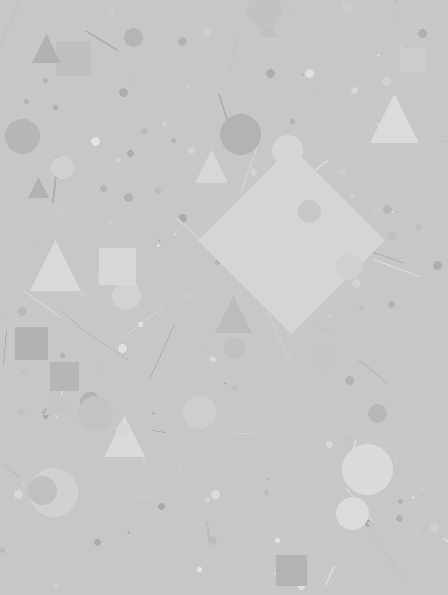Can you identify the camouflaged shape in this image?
The camouflaged shape is a diamond.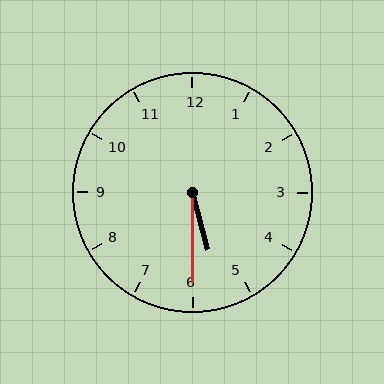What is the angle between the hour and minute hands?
Approximately 15 degrees.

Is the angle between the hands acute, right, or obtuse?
It is acute.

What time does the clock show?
5:30.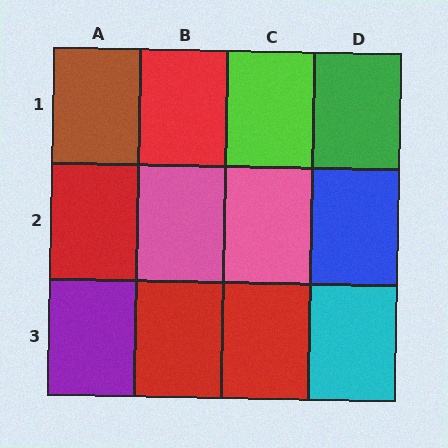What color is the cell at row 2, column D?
Blue.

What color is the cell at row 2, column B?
Pink.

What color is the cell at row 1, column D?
Green.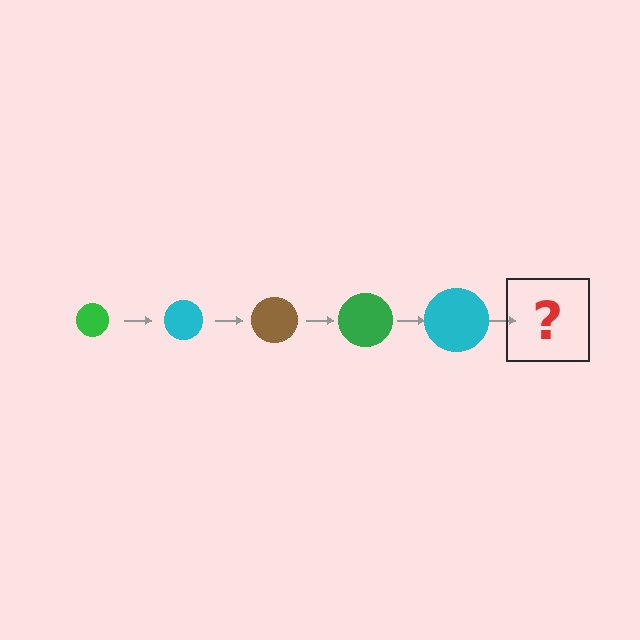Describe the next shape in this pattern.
It should be a brown circle, larger than the previous one.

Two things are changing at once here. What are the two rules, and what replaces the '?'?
The two rules are that the circle grows larger each step and the color cycles through green, cyan, and brown. The '?' should be a brown circle, larger than the previous one.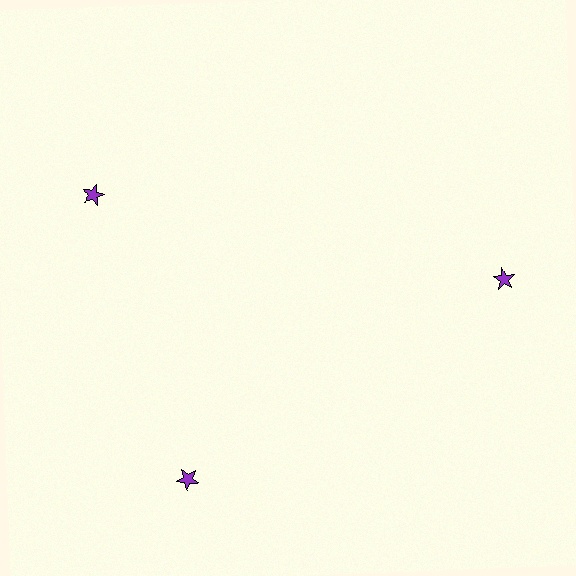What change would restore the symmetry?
The symmetry would be restored by rotating it back into even spacing with its neighbors so that all 3 stars sit at equal angles and equal distance from the center.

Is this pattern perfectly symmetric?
No. The 3 purple stars are arranged in a ring, but one element near the 11 o'clock position is rotated out of alignment along the ring, breaking the 3-fold rotational symmetry.